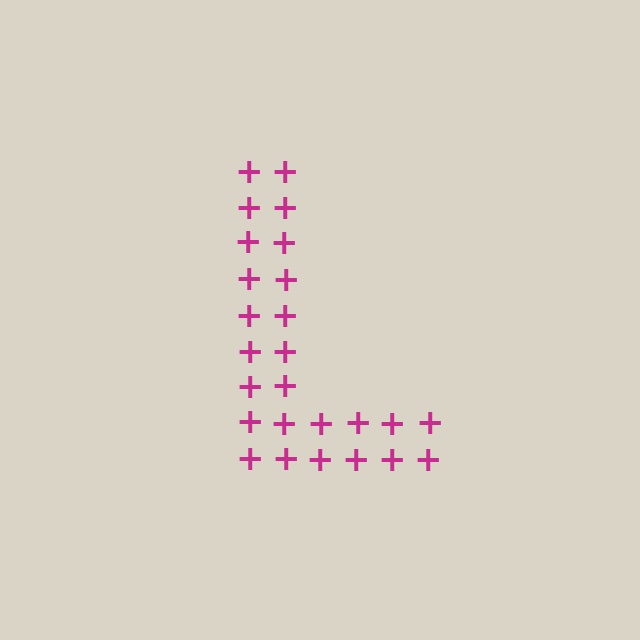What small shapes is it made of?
It is made of small plus signs.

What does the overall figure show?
The overall figure shows the letter L.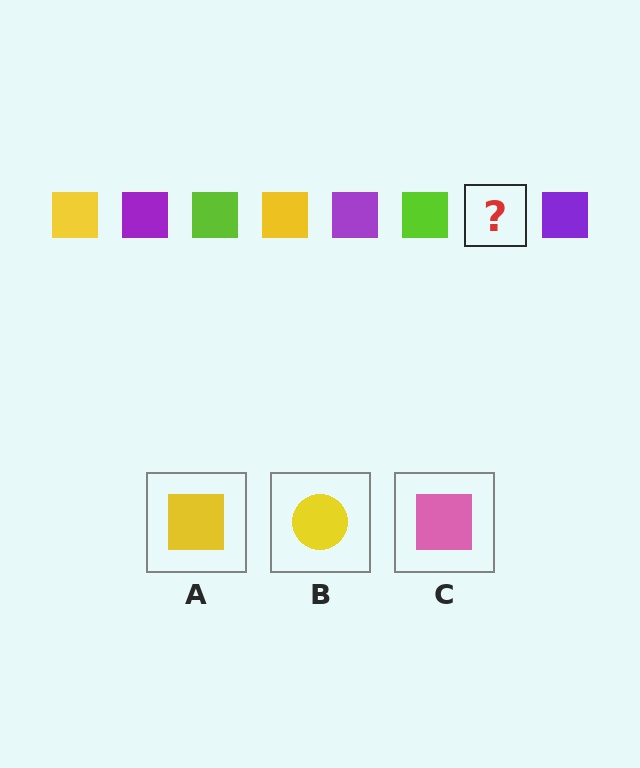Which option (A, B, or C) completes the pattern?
A.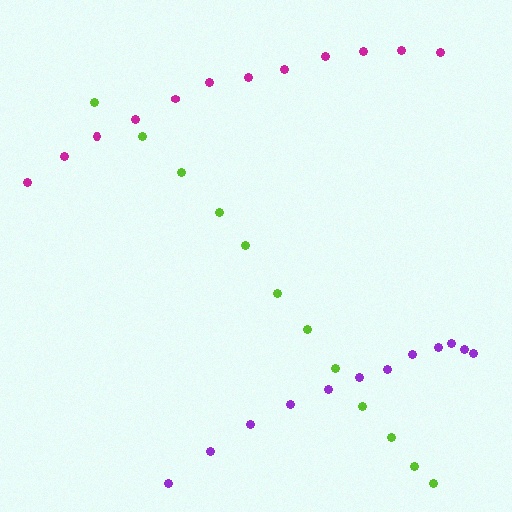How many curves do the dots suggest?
There are 3 distinct paths.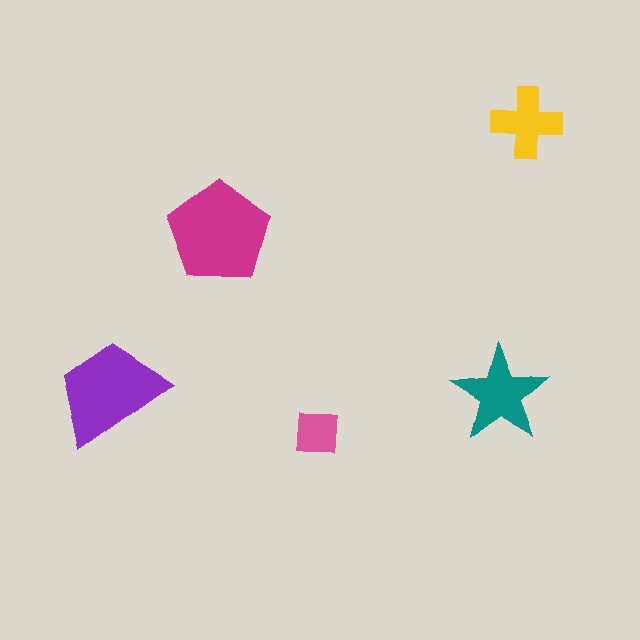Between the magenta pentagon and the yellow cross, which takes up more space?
The magenta pentagon.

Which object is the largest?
The magenta pentagon.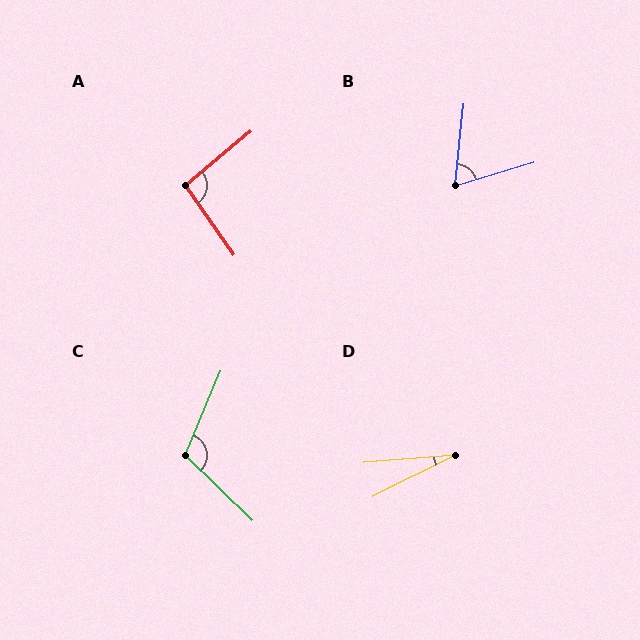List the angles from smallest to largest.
D (22°), B (67°), A (95°), C (111°).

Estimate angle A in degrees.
Approximately 95 degrees.